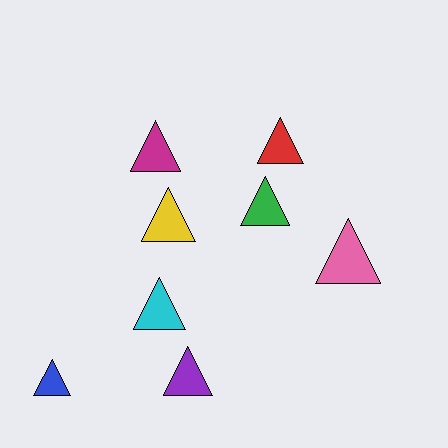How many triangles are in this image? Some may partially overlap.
There are 8 triangles.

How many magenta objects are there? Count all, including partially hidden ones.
There is 1 magenta object.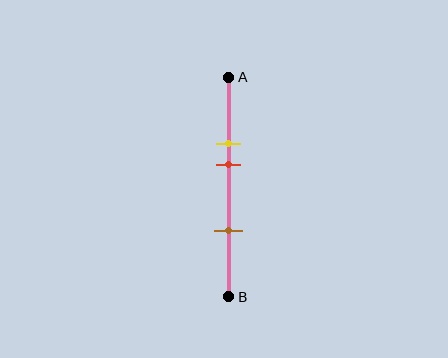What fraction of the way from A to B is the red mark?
The red mark is approximately 40% (0.4) of the way from A to B.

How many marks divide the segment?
There are 3 marks dividing the segment.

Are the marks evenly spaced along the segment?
No, the marks are not evenly spaced.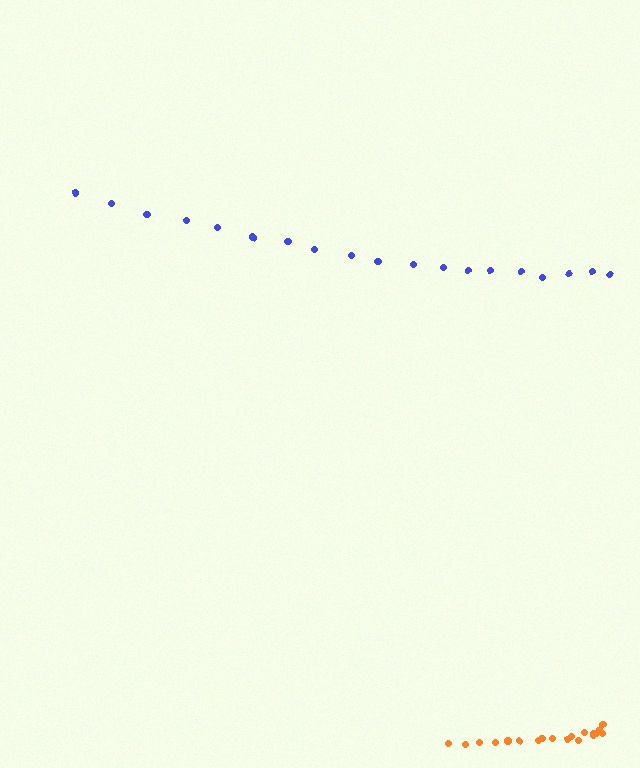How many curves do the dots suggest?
There are 2 distinct paths.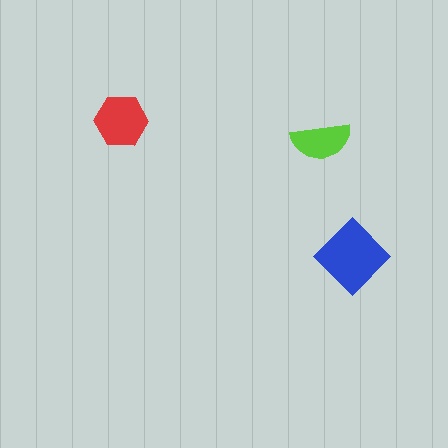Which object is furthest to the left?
The red hexagon is leftmost.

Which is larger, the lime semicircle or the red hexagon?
The red hexagon.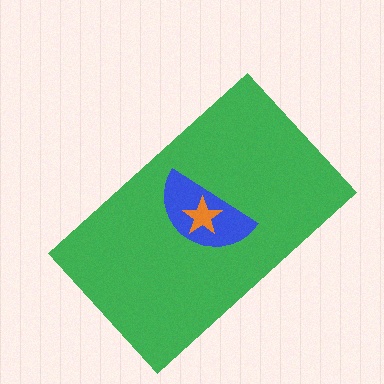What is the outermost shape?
The green rectangle.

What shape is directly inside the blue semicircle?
The orange star.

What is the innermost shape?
The orange star.